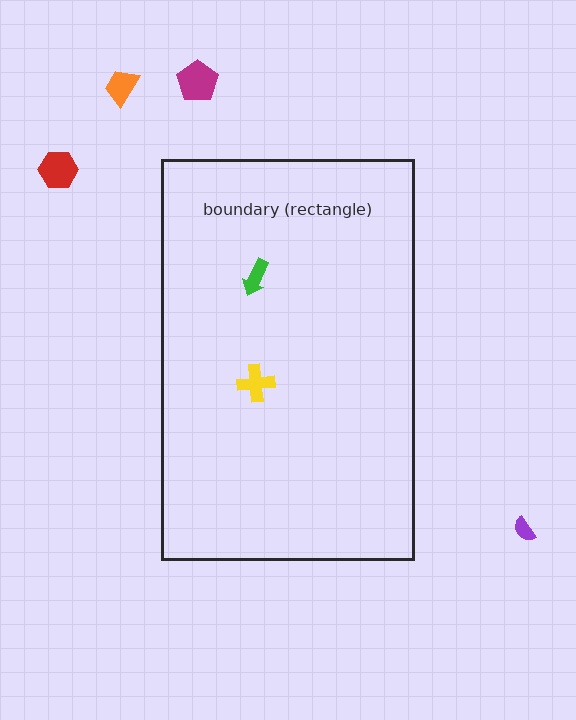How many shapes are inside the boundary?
2 inside, 4 outside.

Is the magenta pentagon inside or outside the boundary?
Outside.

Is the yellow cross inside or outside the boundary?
Inside.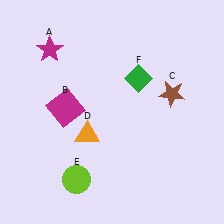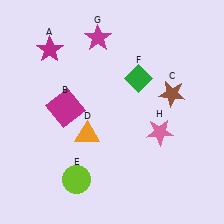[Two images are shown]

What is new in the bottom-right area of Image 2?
A pink star (H) was added in the bottom-right area of Image 2.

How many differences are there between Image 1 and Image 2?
There are 2 differences between the two images.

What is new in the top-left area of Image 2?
A magenta star (G) was added in the top-left area of Image 2.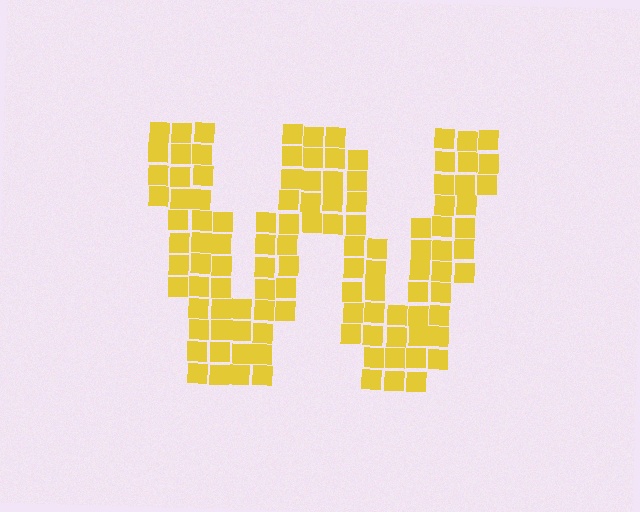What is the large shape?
The large shape is the letter W.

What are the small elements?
The small elements are squares.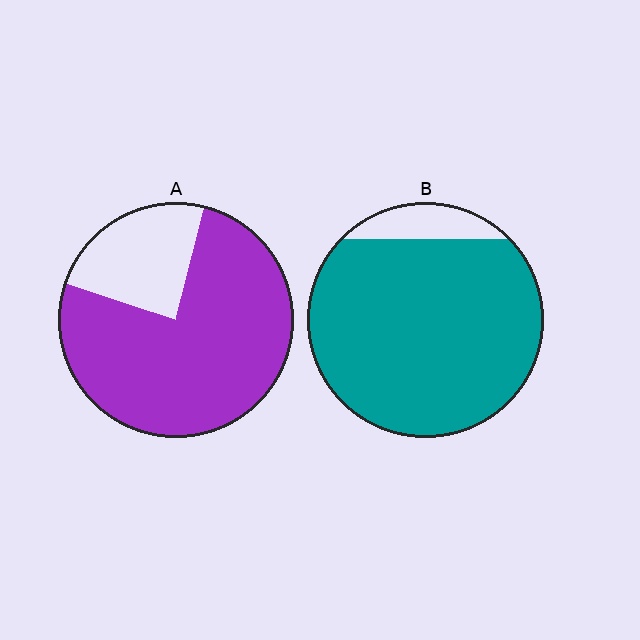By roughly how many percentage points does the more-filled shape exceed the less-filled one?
By roughly 15 percentage points (B over A).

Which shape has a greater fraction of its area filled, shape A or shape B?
Shape B.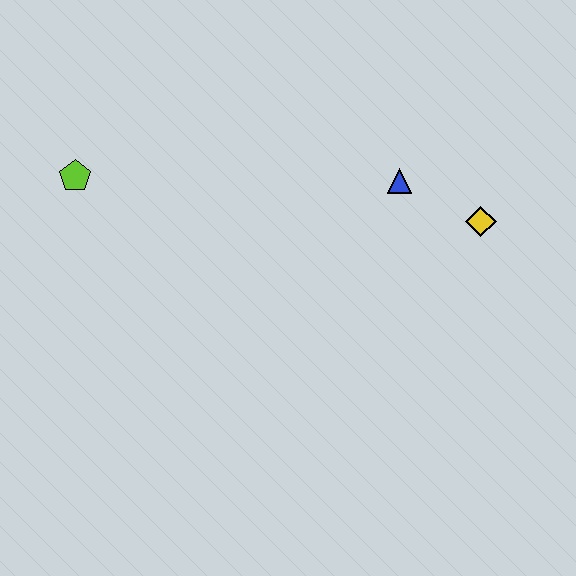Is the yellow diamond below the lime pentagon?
Yes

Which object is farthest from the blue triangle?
The lime pentagon is farthest from the blue triangle.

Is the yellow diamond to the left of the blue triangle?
No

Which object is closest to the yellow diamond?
The blue triangle is closest to the yellow diamond.